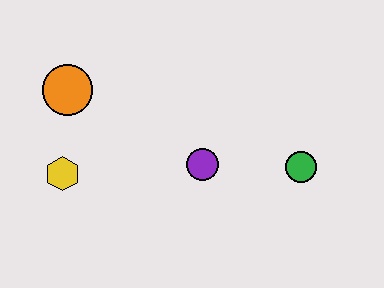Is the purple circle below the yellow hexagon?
No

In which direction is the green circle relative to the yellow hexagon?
The green circle is to the right of the yellow hexagon.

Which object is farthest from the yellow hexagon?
The green circle is farthest from the yellow hexagon.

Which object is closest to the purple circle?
The green circle is closest to the purple circle.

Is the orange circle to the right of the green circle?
No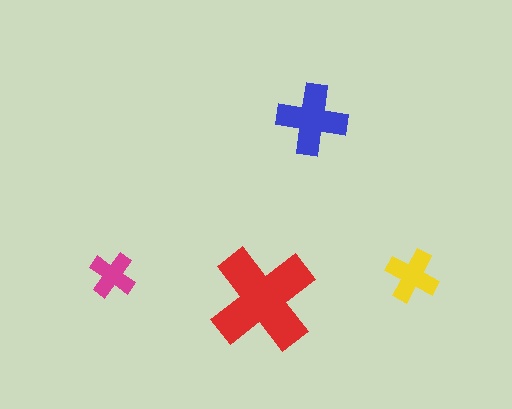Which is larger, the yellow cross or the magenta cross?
The yellow one.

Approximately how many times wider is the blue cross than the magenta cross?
About 1.5 times wider.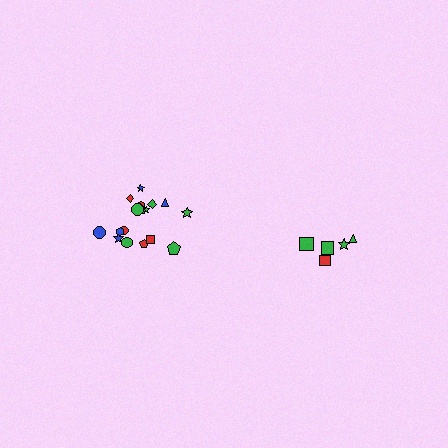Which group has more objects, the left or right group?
The left group.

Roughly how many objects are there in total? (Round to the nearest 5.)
Roughly 25 objects in total.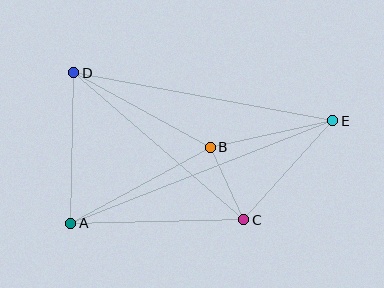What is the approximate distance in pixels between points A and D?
The distance between A and D is approximately 151 pixels.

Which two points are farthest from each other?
Points A and E are farthest from each other.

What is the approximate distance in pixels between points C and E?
The distance between C and E is approximately 133 pixels.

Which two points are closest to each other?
Points B and C are closest to each other.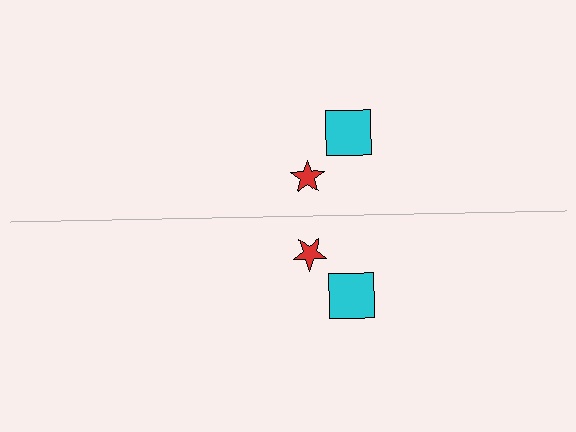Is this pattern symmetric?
Yes, this pattern has bilateral (reflection) symmetry.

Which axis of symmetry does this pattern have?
The pattern has a horizontal axis of symmetry running through the center of the image.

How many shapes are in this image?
There are 4 shapes in this image.